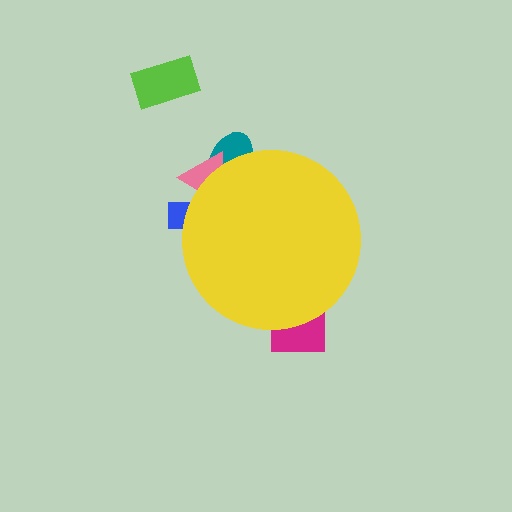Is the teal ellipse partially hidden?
Yes, the teal ellipse is partially hidden behind the yellow circle.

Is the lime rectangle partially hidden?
No, the lime rectangle is fully visible.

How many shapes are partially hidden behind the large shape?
4 shapes are partially hidden.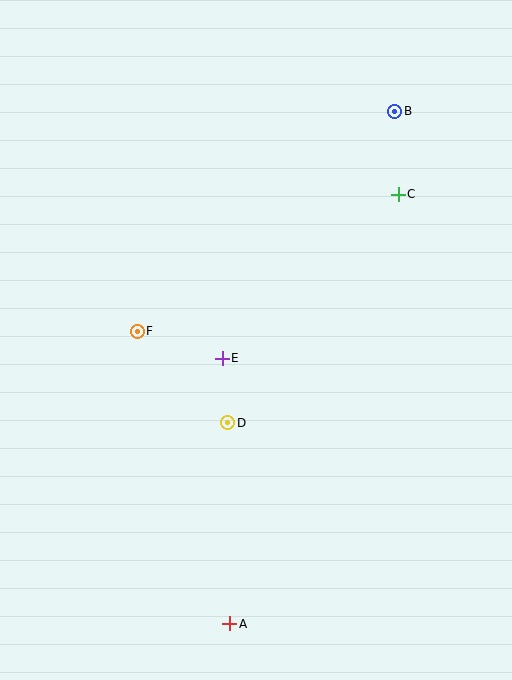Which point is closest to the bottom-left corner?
Point A is closest to the bottom-left corner.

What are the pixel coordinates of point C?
Point C is at (398, 194).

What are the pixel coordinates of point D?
Point D is at (228, 423).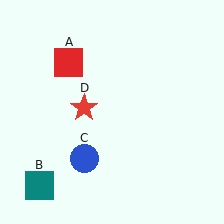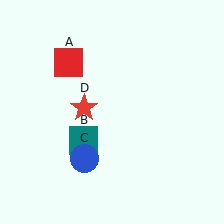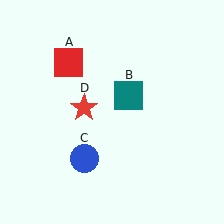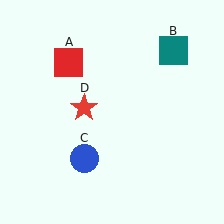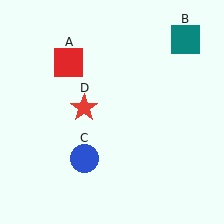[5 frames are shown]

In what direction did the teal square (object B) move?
The teal square (object B) moved up and to the right.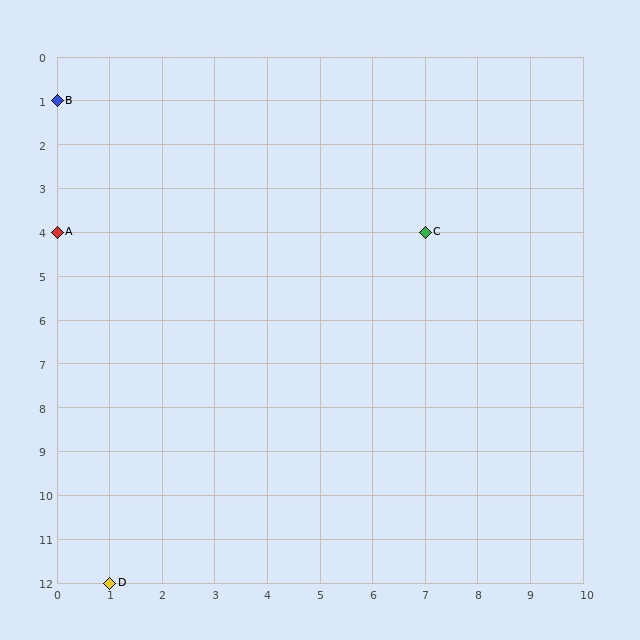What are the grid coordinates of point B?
Point B is at grid coordinates (0, 1).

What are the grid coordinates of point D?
Point D is at grid coordinates (1, 12).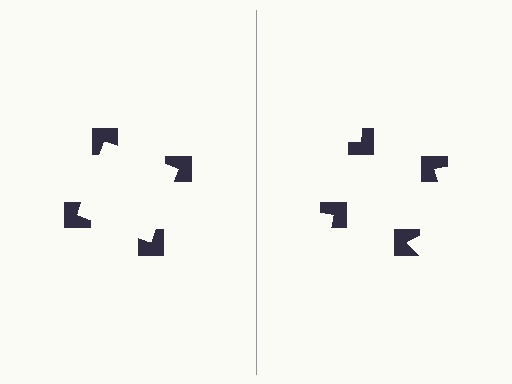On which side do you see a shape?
An illusory square appears on the left side. On the right side the wedge cuts are rotated, so no coherent shape forms.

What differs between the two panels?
The notched squares are positioned identically on both sides; only the wedge orientations differ. On the left they align to a square; on the right they are misaligned.